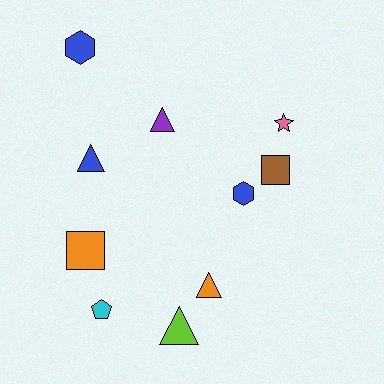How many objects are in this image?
There are 10 objects.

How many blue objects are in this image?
There are 3 blue objects.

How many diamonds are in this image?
There are no diamonds.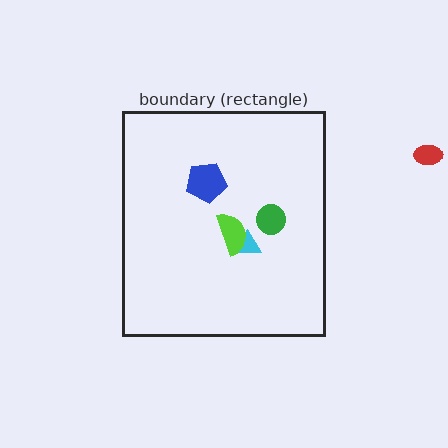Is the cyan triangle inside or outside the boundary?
Inside.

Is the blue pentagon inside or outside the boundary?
Inside.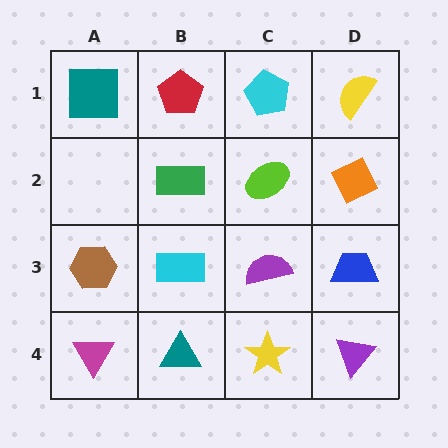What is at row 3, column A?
A brown hexagon.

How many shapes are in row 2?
3 shapes.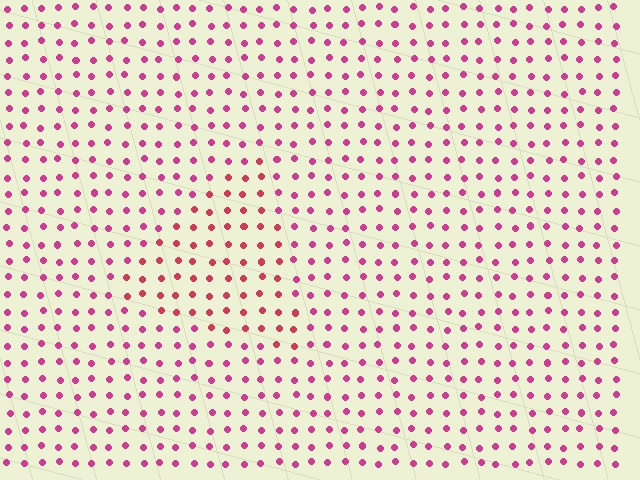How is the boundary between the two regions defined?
The boundary is defined purely by a slight shift in hue (about 24 degrees). Spacing, size, and orientation are identical on both sides.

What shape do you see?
I see a triangle.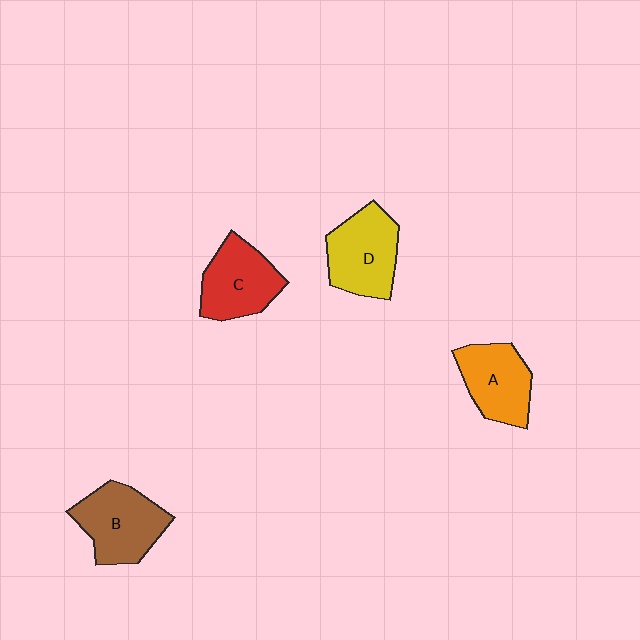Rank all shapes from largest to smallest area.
From largest to smallest: B (brown), D (yellow), C (red), A (orange).